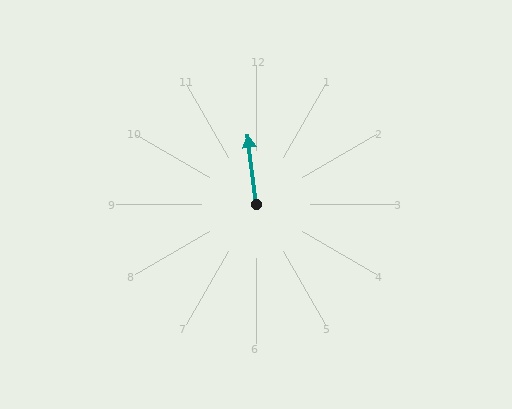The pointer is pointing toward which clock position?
Roughly 12 o'clock.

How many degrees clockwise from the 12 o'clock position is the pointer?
Approximately 353 degrees.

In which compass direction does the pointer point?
North.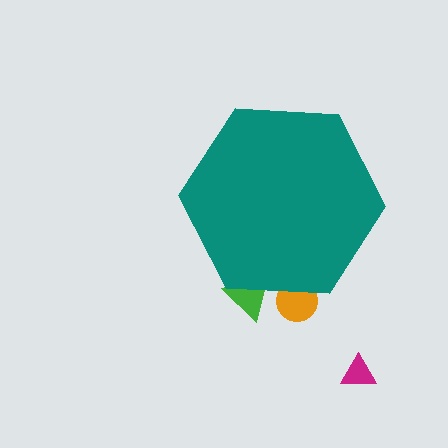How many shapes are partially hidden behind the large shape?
2 shapes are partially hidden.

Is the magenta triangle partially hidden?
No, the magenta triangle is fully visible.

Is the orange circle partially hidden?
Yes, the orange circle is partially hidden behind the teal hexagon.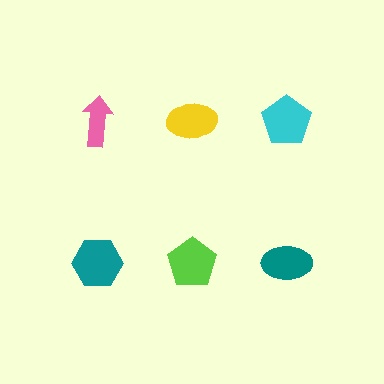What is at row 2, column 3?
A teal ellipse.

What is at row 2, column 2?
A lime pentagon.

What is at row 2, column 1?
A teal hexagon.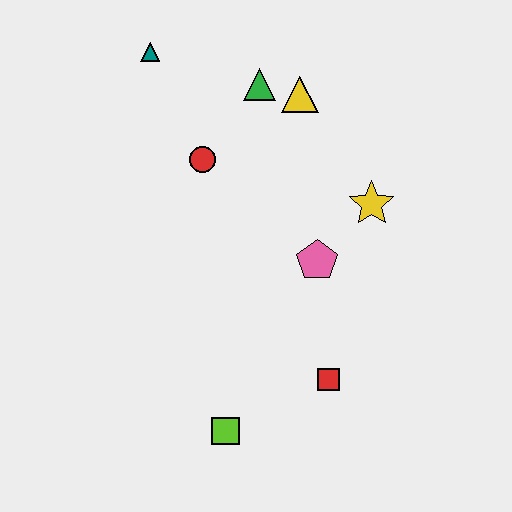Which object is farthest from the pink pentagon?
The teal triangle is farthest from the pink pentagon.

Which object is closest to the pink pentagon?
The yellow star is closest to the pink pentagon.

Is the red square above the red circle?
No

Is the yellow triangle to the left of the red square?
Yes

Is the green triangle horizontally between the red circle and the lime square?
No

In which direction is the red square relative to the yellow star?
The red square is below the yellow star.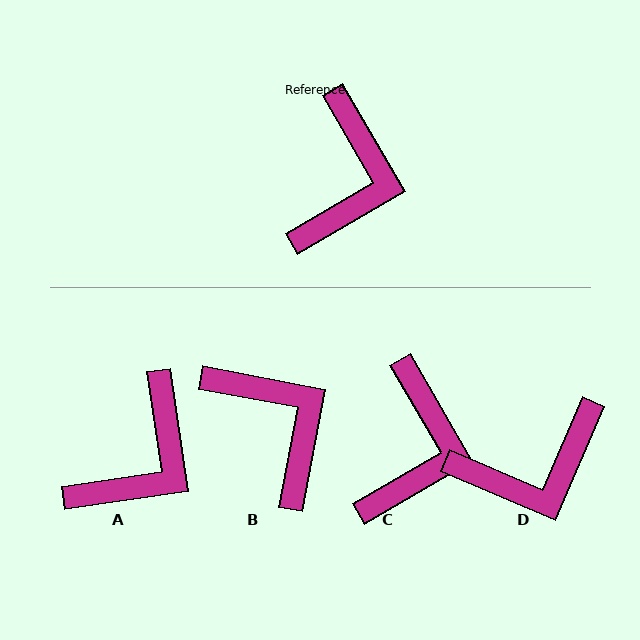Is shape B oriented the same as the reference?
No, it is off by about 49 degrees.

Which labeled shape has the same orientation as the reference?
C.